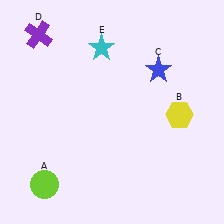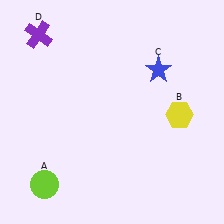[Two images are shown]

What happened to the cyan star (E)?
The cyan star (E) was removed in Image 2. It was in the top-left area of Image 1.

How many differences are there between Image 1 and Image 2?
There is 1 difference between the two images.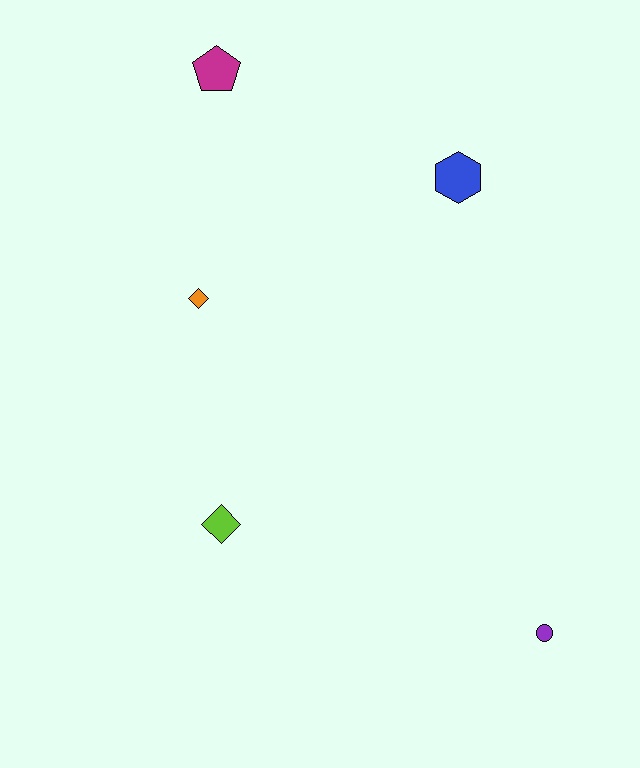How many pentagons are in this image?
There is 1 pentagon.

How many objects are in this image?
There are 5 objects.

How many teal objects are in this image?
There are no teal objects.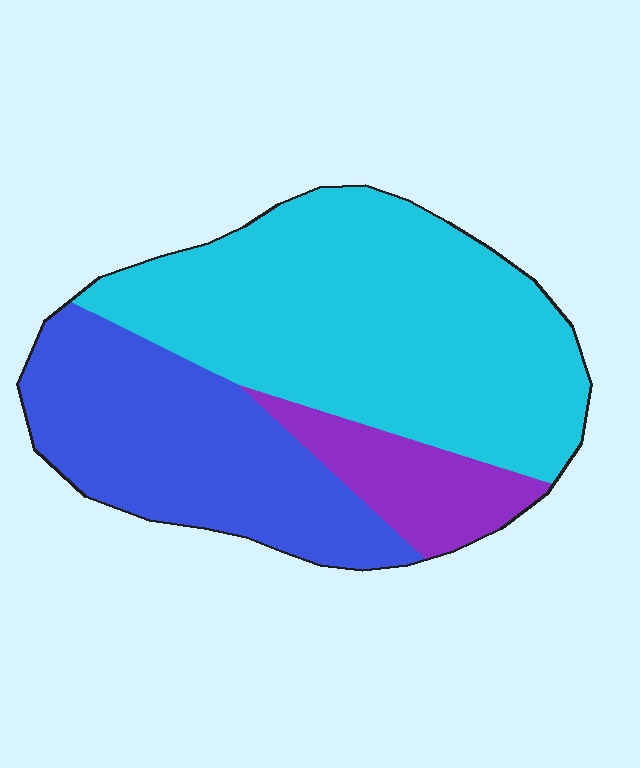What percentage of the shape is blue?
Blue covers roughly 35% of the shape.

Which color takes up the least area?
Purple, at roughly 10%.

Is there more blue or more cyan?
Cyan.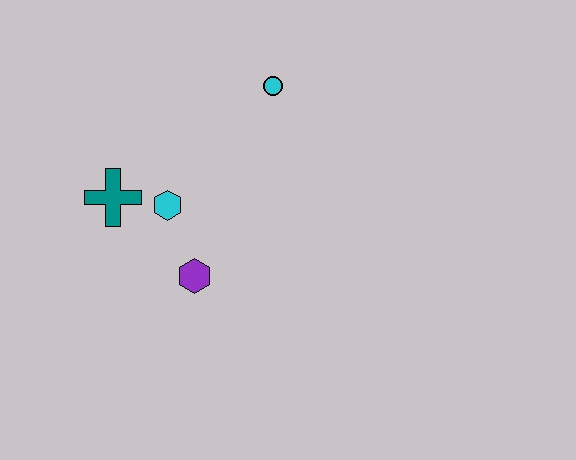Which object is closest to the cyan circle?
The cyan hexagon is closest to the cyan circle.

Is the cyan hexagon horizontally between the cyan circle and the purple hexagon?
No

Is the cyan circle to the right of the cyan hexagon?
Yes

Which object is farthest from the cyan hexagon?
The cyan circle is farthest from the cyan hexagon.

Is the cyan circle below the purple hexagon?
No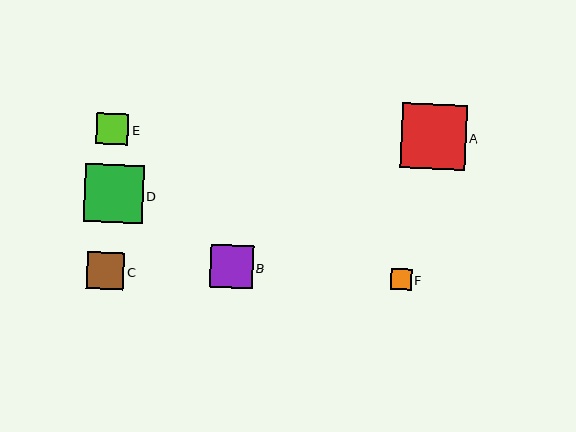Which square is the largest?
Square A is the largest with a size of approximately 65 pixels.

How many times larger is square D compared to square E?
Square D is approximately 1.8 times the size of square E.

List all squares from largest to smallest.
From largest to smallest: A, D, B, C, E, F.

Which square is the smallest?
Square F is the smallest with a size of approximately 21 pixels.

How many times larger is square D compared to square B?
Square D is approximately 1.4 times the size of square B.